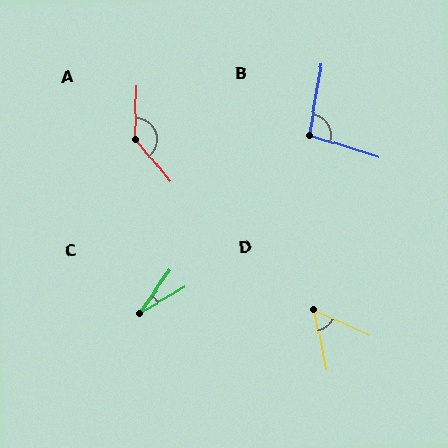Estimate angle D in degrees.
Approximately 53 degrees.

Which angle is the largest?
A, at approximately 139 degrees.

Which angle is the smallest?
C, at approximately 25 degrees.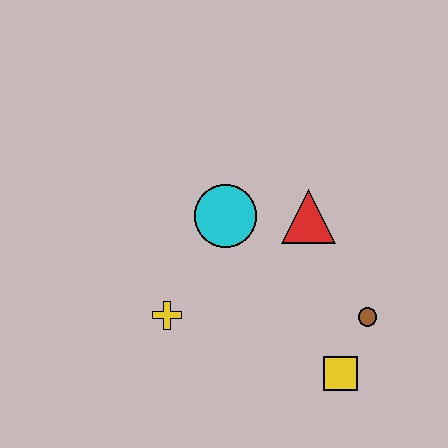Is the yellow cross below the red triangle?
Yes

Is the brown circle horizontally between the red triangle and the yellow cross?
No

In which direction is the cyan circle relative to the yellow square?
The cyan circle is above the yellow square.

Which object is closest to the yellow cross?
The cyan circle is closest to the yellow cross.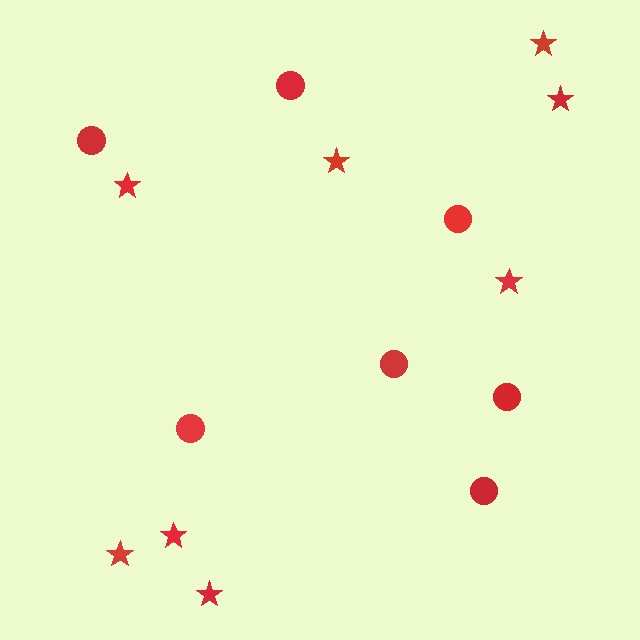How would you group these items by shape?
There are 2 groups: one group of circles (7) and one group of stars (8).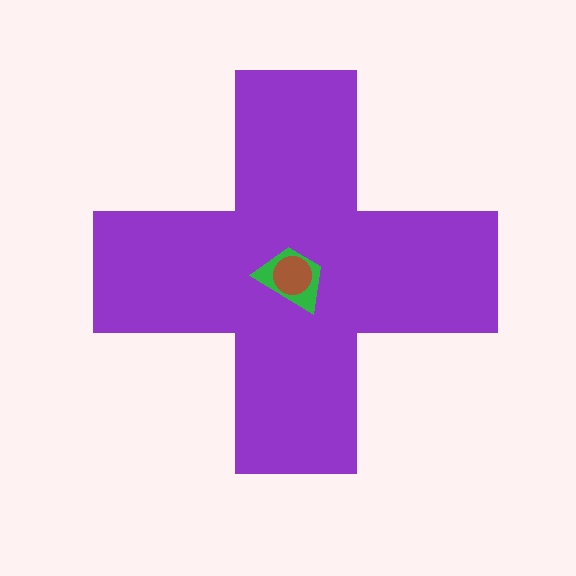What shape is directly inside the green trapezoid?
The brown circle.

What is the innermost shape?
The brown circle.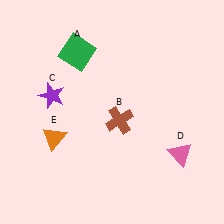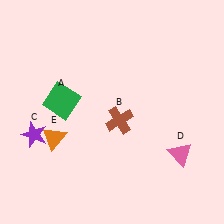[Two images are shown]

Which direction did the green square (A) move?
The green square (A) moved down.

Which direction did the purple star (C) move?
The purple star (C) moved down.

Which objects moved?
The objects that moved are: the green square (A), the purple star (C).